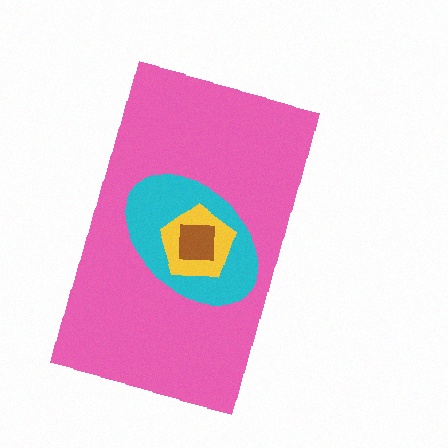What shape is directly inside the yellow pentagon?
The brown square.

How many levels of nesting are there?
4.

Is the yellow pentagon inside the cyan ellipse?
Yes.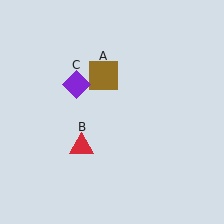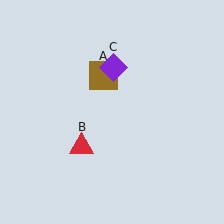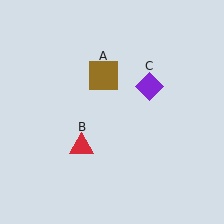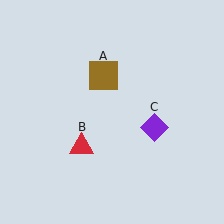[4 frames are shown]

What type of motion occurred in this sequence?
The purple diamond (object C) rotated clockwise around the center of the scene.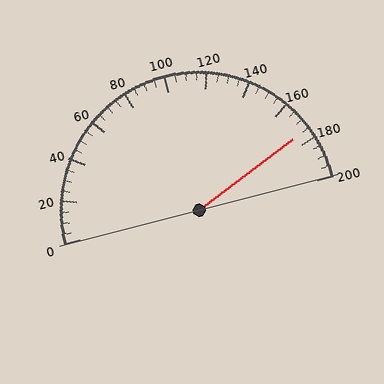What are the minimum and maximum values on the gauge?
The gauge ranges from 0 to 200.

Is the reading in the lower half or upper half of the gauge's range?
The reading is in the upper half of the range (0 to 200).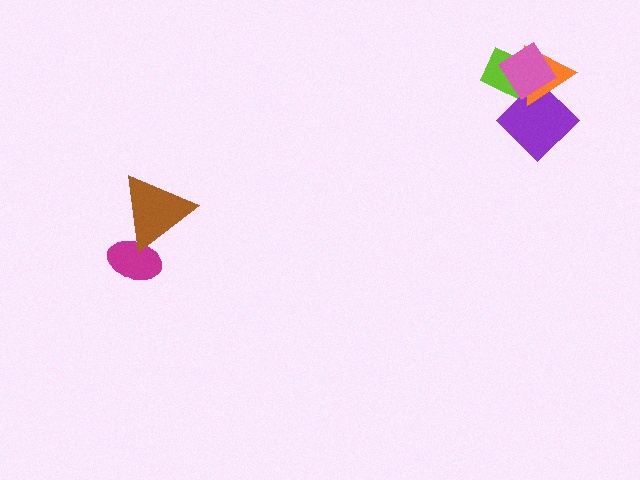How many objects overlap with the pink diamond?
3 objects overlap with the pink diamond.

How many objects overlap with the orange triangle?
3 objects overlap with the orange triangle.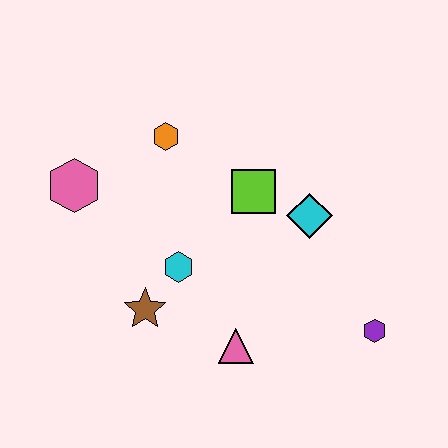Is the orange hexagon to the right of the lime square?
No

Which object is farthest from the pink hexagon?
The purple hexagon is farthest from the pink hexagon.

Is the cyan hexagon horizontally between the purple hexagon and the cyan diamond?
No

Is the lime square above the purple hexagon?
Yes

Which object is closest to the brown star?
The cyan hexagon is closest to the brown star.